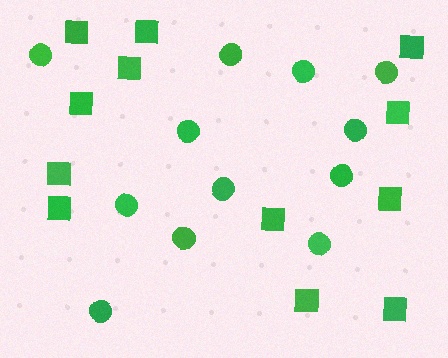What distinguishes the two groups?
There are 2 groups: one group of circles (12) and one group of squares (12).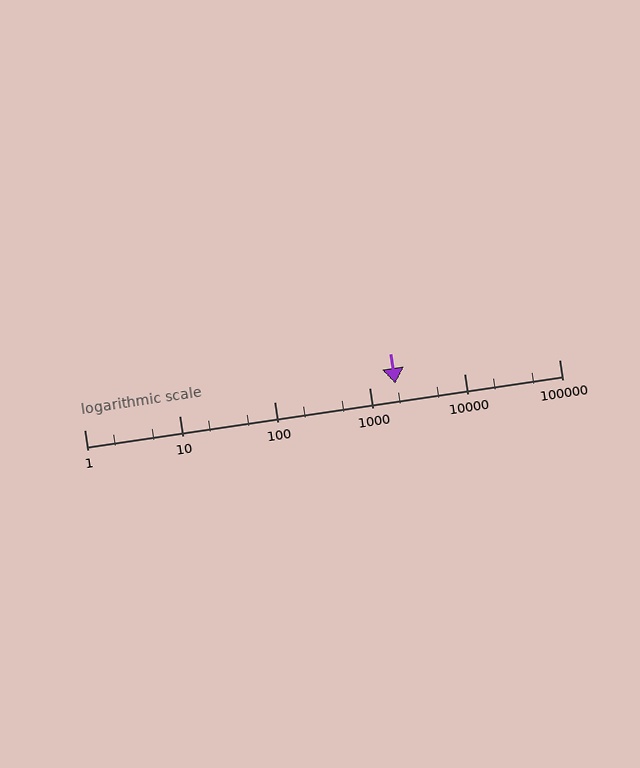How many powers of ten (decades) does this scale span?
The scale spans 5 decades, from 1 to 100000.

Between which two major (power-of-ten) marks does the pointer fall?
The pointer is between 1000 and 10000.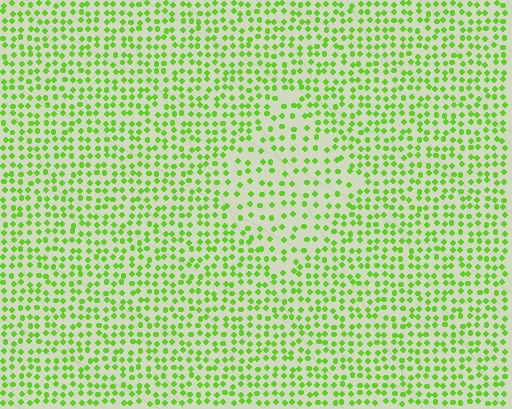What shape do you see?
I see a diamond.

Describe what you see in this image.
The image contains small lime elements arranged at two different densities. A diamond-shaped region is visible where the elements are less densely packed than the surrounding area.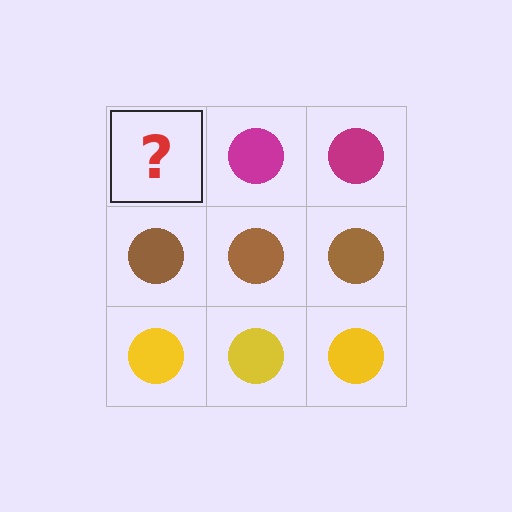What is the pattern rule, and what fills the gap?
The rule is that each row has a consistent color. The gap should be filled with a magenta circle.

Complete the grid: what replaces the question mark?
The question mark should be replaced with a magenta circle.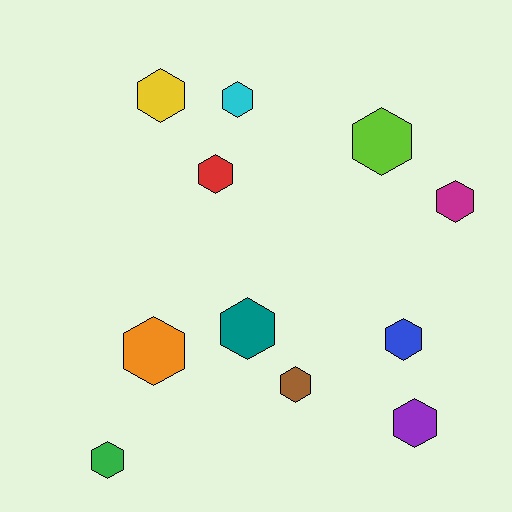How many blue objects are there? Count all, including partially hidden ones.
There is 1 blue object.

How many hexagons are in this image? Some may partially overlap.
There are 11 hexagons.